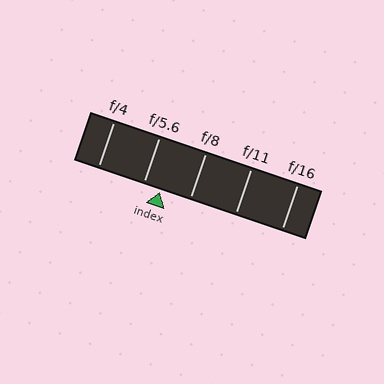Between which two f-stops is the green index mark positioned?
The index mark is between f/5.6 and f/8.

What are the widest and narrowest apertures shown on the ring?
The widest aperture shown is f/4 and the narrowest is f/16.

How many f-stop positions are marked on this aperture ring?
There are 5 f-stop positions marked.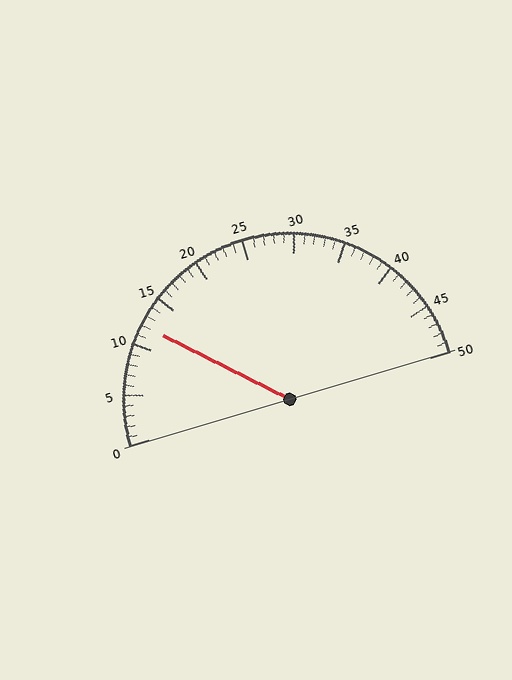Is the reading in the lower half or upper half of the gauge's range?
The reading is in the lower half of the range (0 to 50).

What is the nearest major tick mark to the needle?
The nearest major tick mark is 10.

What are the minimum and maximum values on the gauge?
The gauge ranges from 0 to 50.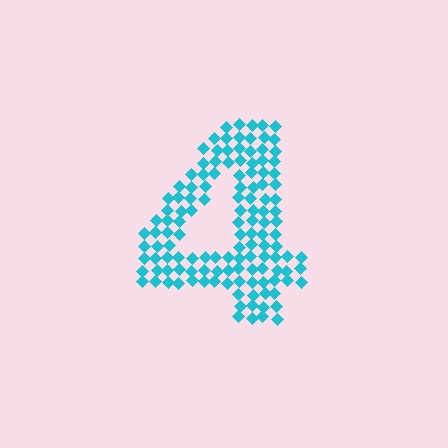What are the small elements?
The small elements are diamonds.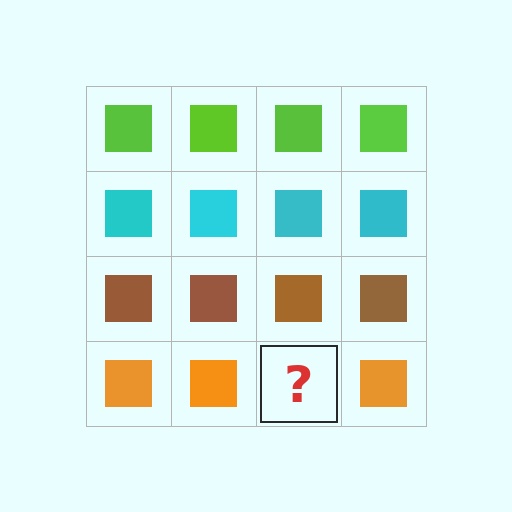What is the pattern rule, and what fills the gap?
The rule is that each row has a consistent color. The gap should be filled with an orange square.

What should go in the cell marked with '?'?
The missing cell should contain an orange square.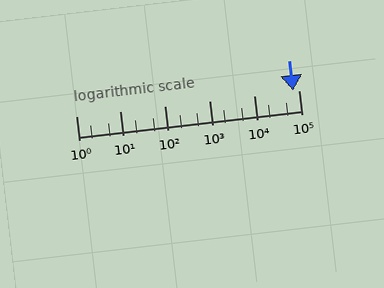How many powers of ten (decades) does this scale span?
The scale spans 5 decades, from 1 to 100000.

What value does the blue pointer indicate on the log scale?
The pointer indicates approximately 74000.